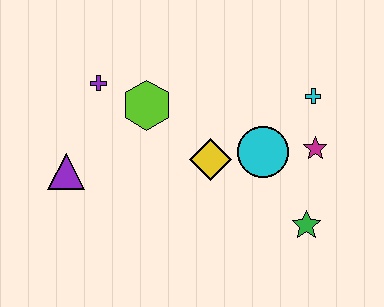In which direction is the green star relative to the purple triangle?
The green star is to the right of the purple triangle.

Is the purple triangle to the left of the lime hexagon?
Yes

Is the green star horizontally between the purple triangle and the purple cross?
No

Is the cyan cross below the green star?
No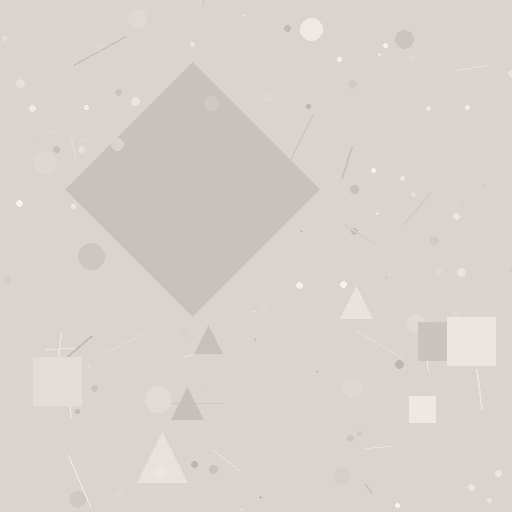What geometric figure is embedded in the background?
A diamond is embedded in the background.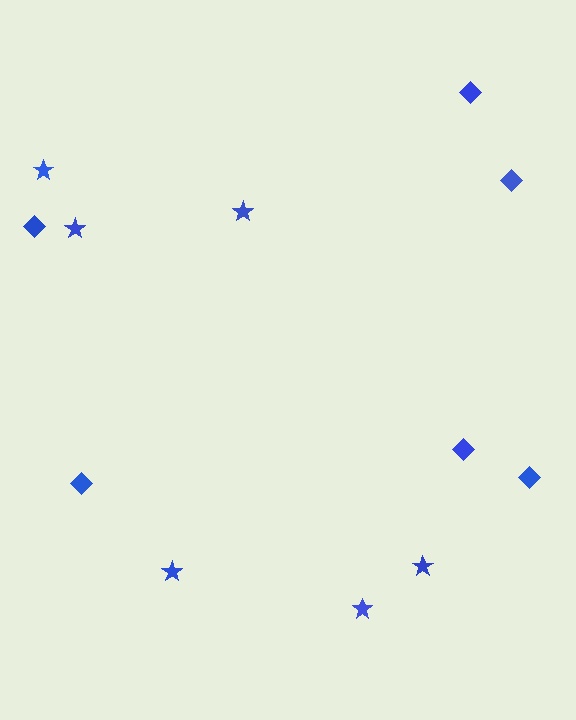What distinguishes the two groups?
There are 2 groups: one group of stars (6) and one group of diamonds (6).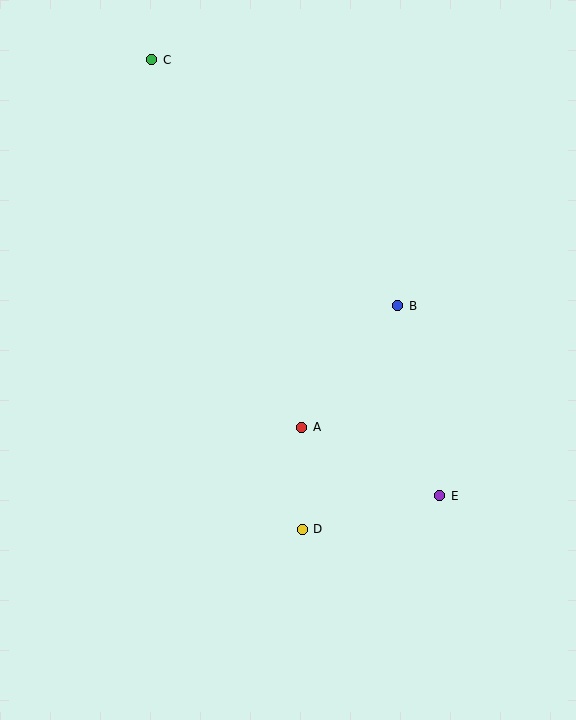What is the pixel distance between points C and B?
The distance between C and B is 348 pixels.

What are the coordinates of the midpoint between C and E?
The midpoint between C and E is at (296, 278).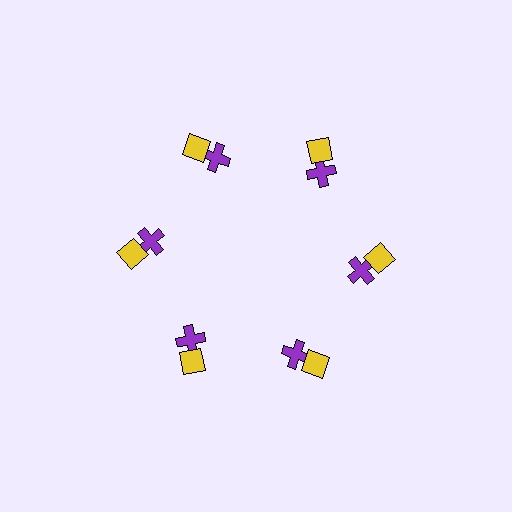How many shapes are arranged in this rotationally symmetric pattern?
There are 12 shapes, arranged in 6 groups of 2.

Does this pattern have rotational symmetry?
Yes, this pattern has 6-fold rotational symmetry. It looks the same after rotating 60 degrees around the center.